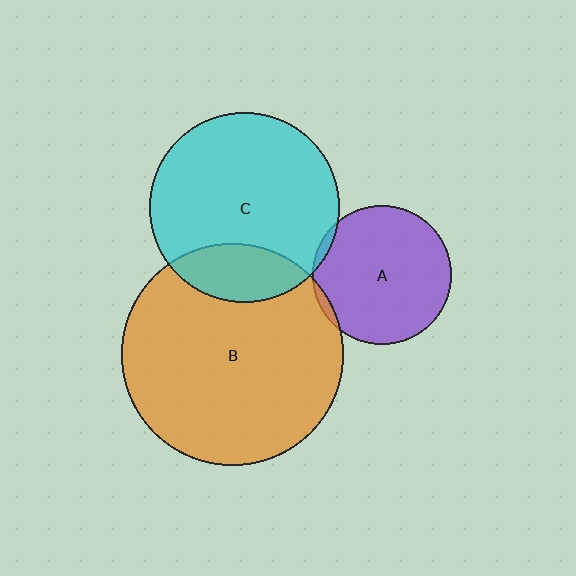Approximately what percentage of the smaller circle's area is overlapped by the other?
Approximately 5%.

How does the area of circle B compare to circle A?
Approximately 2.6 times.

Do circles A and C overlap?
Yes.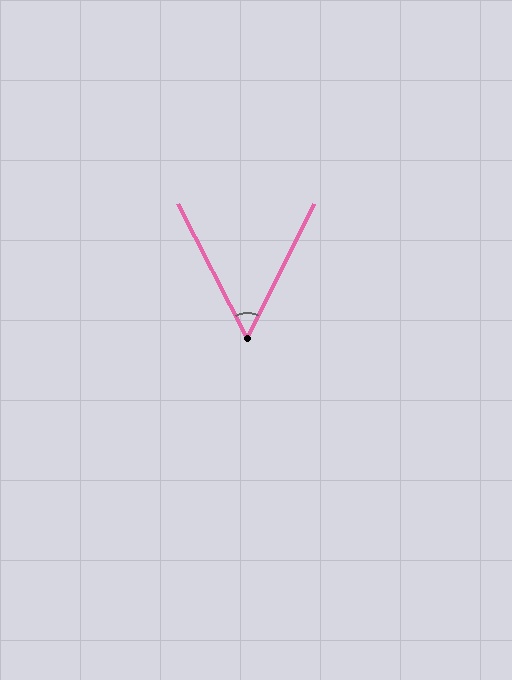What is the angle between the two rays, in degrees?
Approximately 54 degrees.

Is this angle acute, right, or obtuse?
It is acute.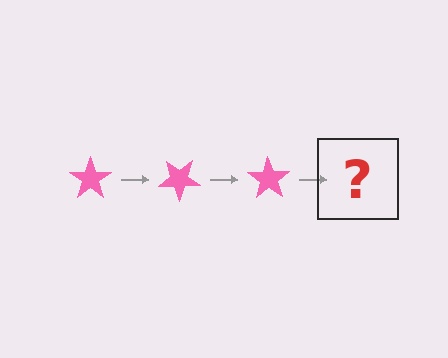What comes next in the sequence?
The next element should be a pink star rotated 105 degrees.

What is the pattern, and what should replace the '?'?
The pattern is that the star rotates 35 degrees each step. The '?' should be a pink star rotated 105 degrees.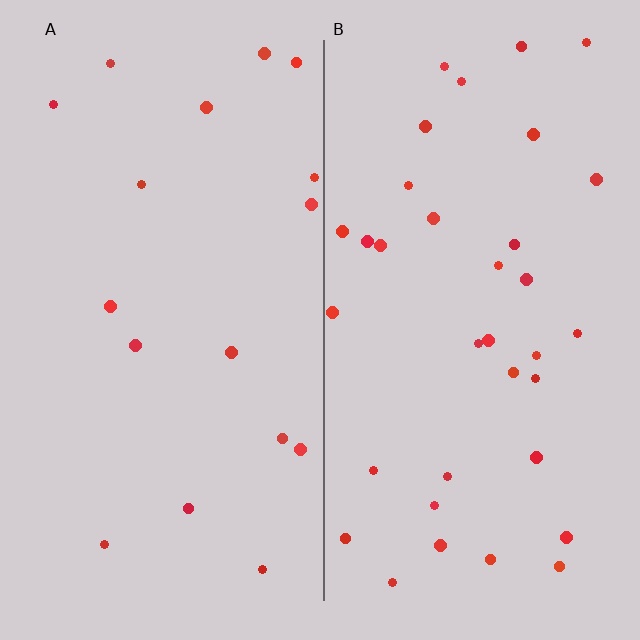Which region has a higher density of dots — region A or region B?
B (the right).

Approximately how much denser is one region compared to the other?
Approximately 2.0× — region B over region A.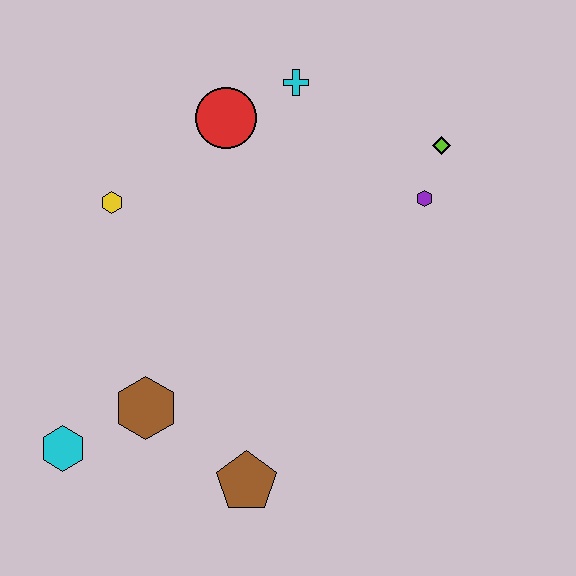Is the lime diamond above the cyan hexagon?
Yes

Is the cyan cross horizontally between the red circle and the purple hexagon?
Yes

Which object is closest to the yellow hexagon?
The red circle is closest to the yellow hexagon.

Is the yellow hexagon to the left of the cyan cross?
Yes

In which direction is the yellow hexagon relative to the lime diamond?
The yellow hexagon is to the left of the lime diamond.